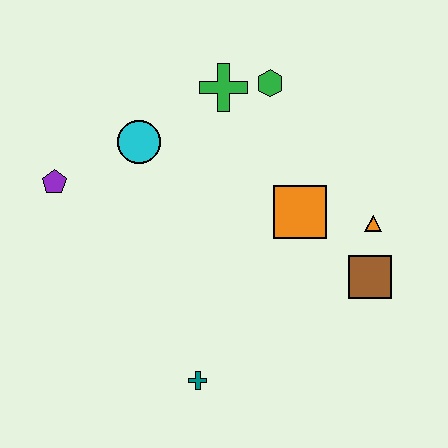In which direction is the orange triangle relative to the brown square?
The orange triangle is above the brown square.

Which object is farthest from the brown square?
The purple pentagon is farthest from the brown square.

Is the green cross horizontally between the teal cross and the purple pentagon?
No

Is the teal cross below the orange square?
Yes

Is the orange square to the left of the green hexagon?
No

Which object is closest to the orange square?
The orange triangle is closest to the orange square.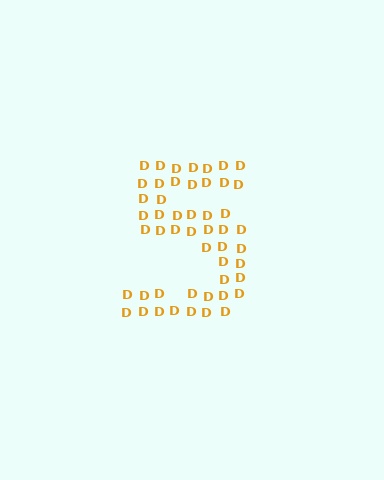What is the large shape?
The large shape is the digit 5.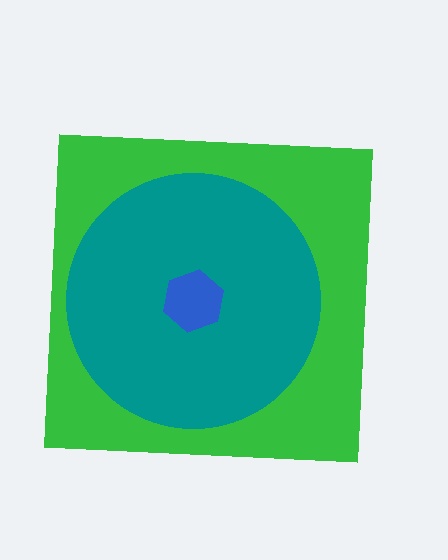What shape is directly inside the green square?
The teal circle.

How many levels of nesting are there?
3.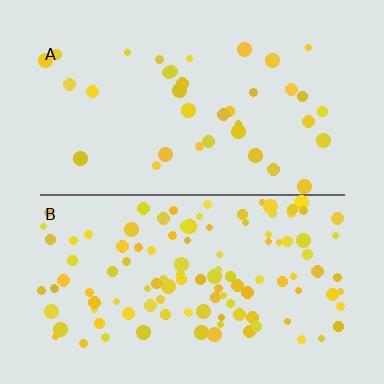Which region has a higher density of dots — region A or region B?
B (the bottom).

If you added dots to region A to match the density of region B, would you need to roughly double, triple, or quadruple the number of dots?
Approximately triple.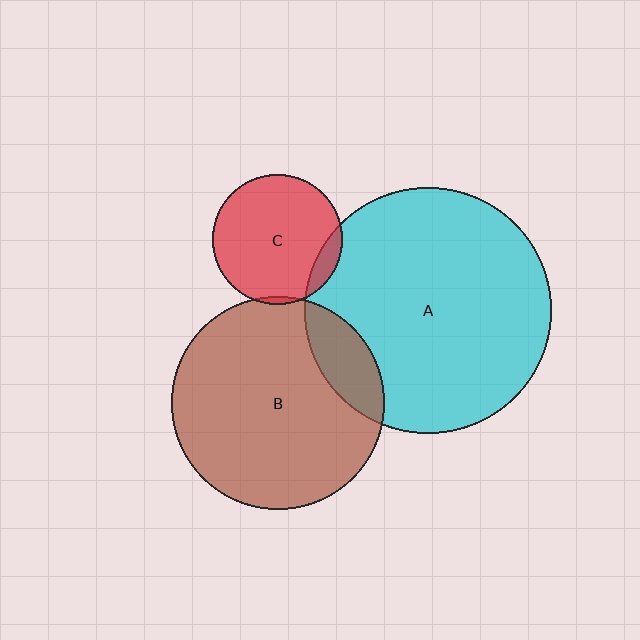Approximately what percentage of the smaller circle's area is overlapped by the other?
Approximately 5%.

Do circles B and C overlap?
Yes.